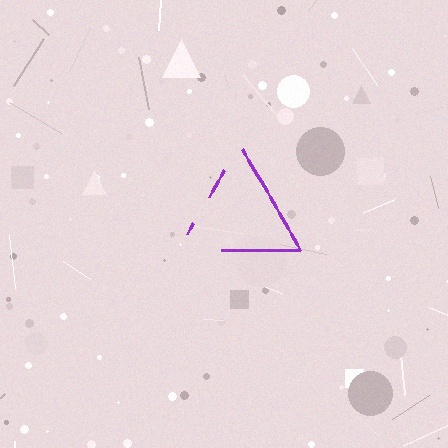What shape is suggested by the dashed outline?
The dashed outline suggests a triangle.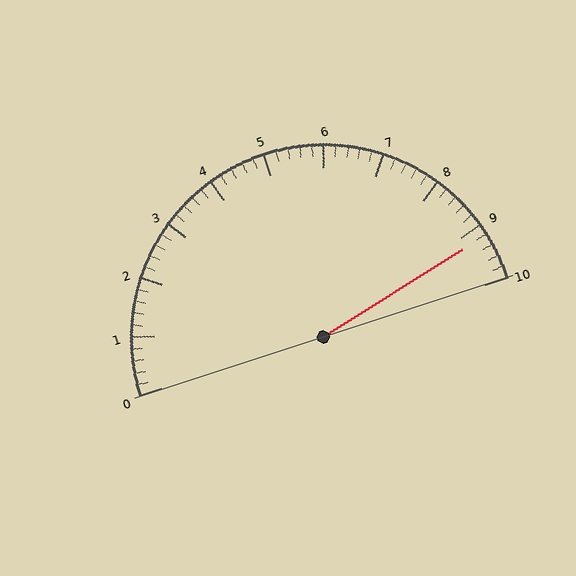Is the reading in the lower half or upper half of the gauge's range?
The reading is in the upper half of the range (0 to 10).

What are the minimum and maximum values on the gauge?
The gauge ranges from 0 to 10.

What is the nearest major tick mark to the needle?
The nearest major tick mark is 9.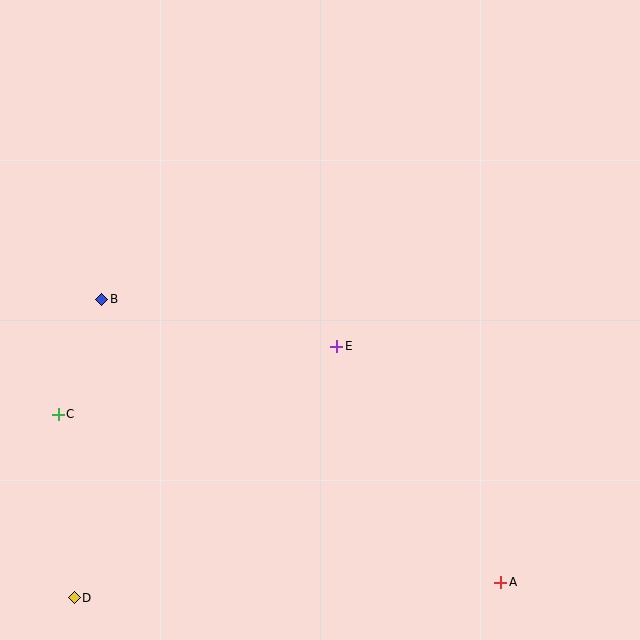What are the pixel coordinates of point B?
Point B is at (102, 299).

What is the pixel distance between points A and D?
The distance between A and D is 426 pixels.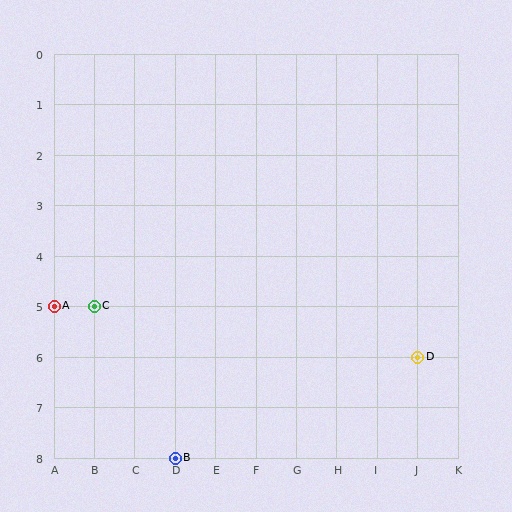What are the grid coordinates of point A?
Point A is at grid coordinates (A, 5).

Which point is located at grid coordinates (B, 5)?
Point C is at (B, 5).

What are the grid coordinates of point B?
Point B is at grid coordinates (D, 8).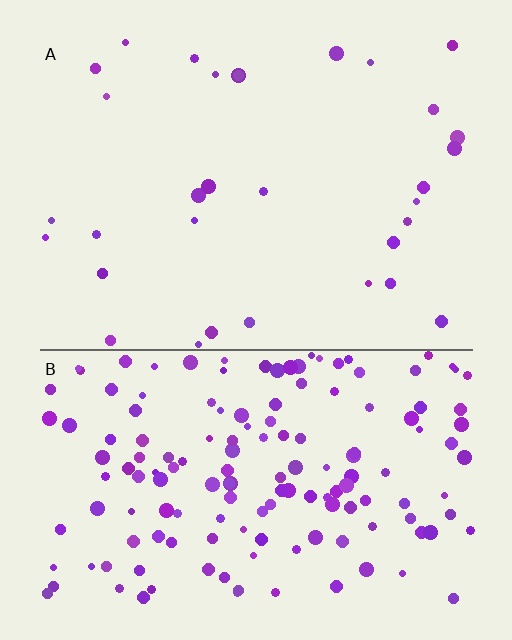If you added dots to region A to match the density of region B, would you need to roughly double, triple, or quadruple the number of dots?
Approximately quadruple.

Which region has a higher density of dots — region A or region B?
B (the bottom).